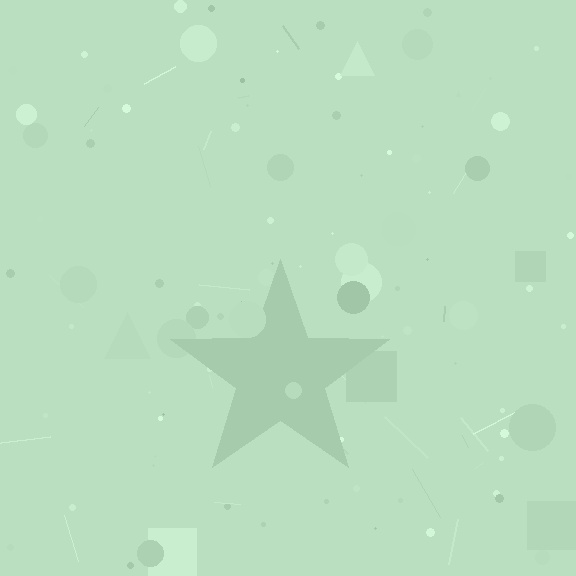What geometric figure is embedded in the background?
A star is embedded in the background.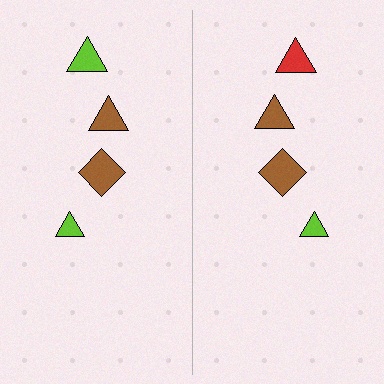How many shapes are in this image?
There are 8 shapes in this image.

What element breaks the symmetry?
The red triangle on the right side breaks the symmetry — its mirror counterpart is lime.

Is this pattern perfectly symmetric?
No, the pattern is not perfectly symmetric. The red triangle on the right side breaks the symmetry — its mirror counterpart is lime.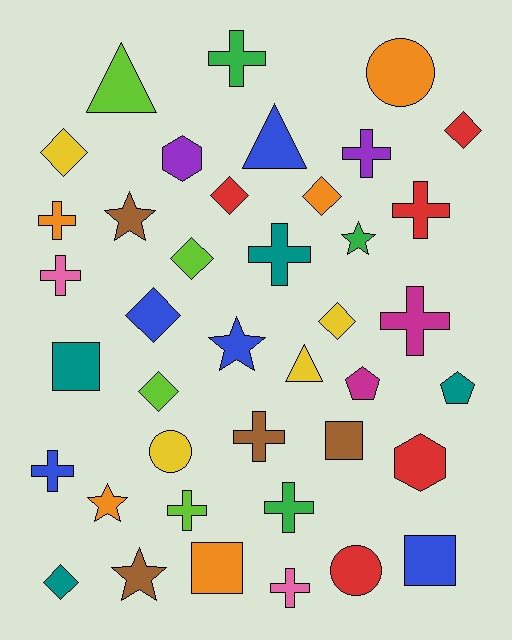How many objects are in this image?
There are 40 objects.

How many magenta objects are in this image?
There are 2 magenta objects.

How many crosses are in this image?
There are 12 crosses.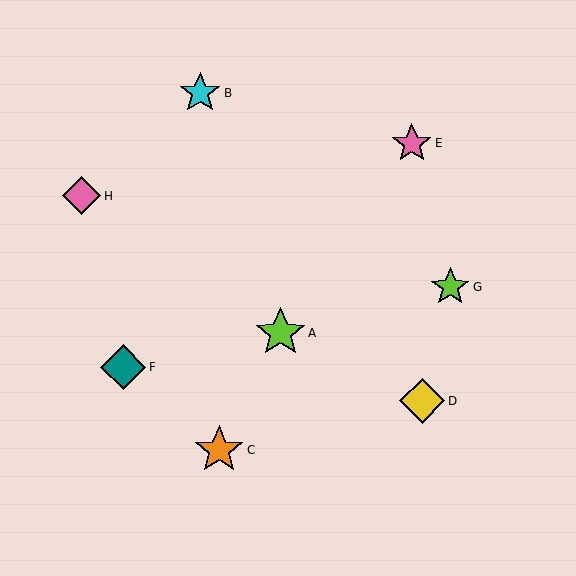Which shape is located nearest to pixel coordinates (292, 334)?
The lime star (labeled A) at (280, 333) is nearest to that location.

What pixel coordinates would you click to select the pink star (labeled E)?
Click at (412, 143) to select the pink star E.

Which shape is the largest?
The lime star (labeled A) is the largest.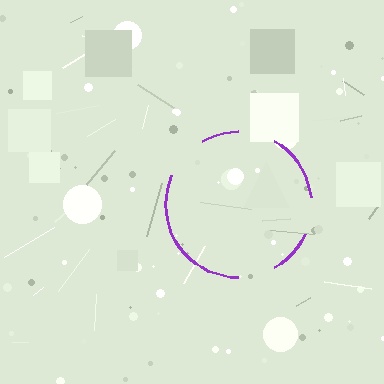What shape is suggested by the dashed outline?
The dashed outline suggests a circle.